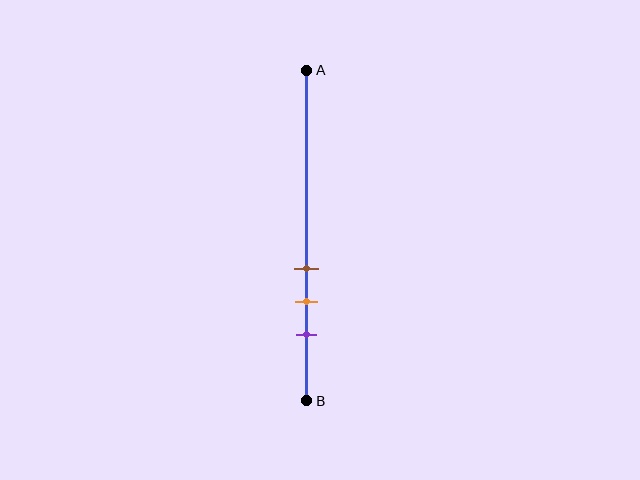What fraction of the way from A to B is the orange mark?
The orange mark is approximately 70% (0.7) of the way from A to B.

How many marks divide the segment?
There are 3 marks dividing the segment.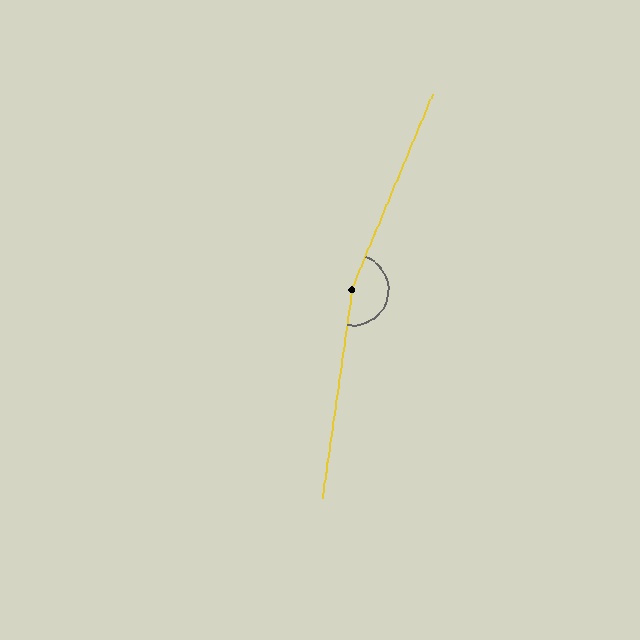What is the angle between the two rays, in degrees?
Approximately 166 degrees.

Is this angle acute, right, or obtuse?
It is obtuse.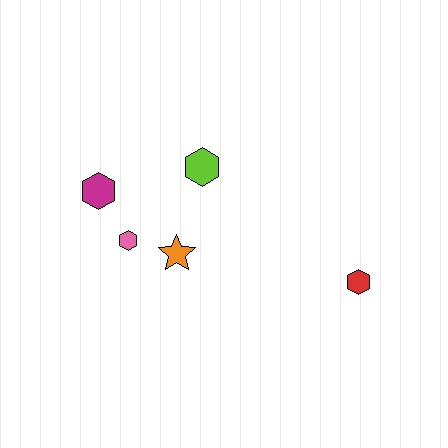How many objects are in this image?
There are 5 objects.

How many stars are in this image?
There is 1 star.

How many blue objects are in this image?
There are no blue objects.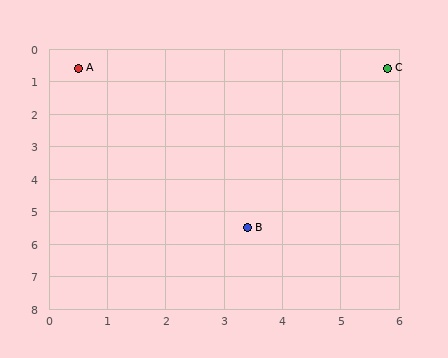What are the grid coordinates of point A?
Point A is at approximately (0.5, 0.6).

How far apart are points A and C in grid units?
Points A and C are about 5.3 grid units apart.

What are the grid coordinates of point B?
Point B is at approximately (3.4, 5.5).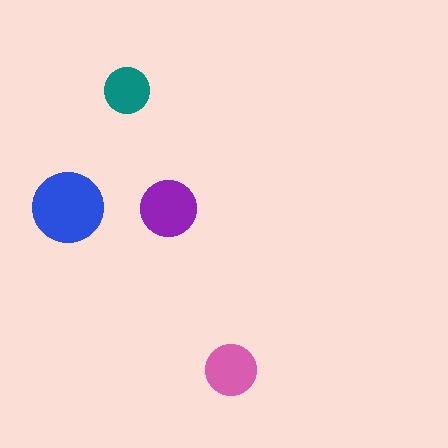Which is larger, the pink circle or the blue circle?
The blue one.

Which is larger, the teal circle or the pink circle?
The pink one.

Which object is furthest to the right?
The pink circle is rightmost.